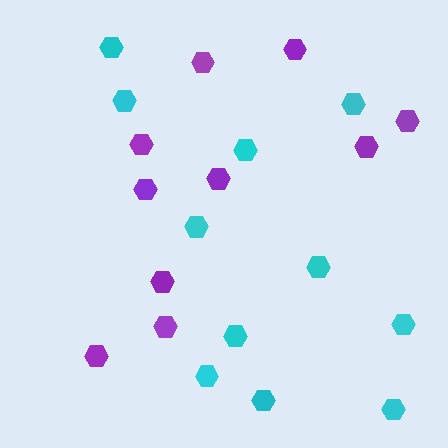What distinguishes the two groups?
There are 2 groups: one group of purple hexagons (10) and one group of cyan hexagons (11).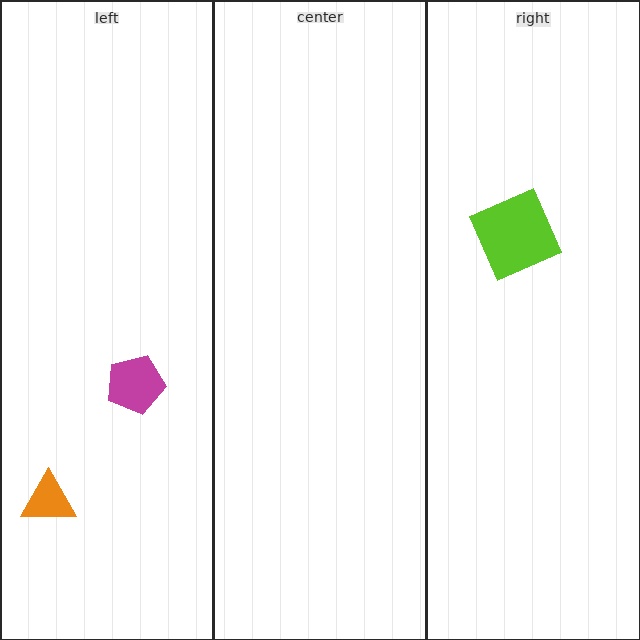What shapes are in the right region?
The lime square.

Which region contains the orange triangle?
The left region.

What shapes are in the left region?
The orange triangle, the magenta pentagon.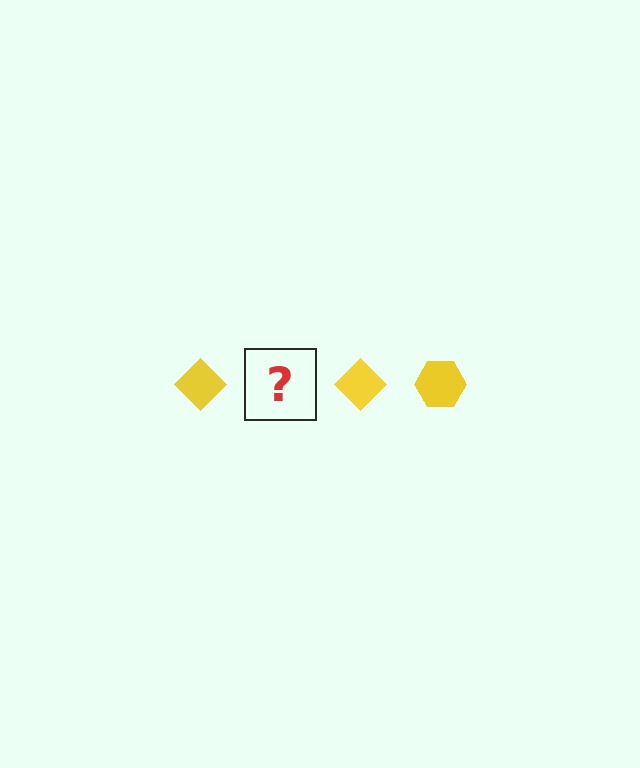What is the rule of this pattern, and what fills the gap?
The rule is that the pattern cycles through diamond, hexagon shapes in yellow. The gap should be filled with a yellow hexagon.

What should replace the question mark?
The question mark should be replaced with a yellow hexagon.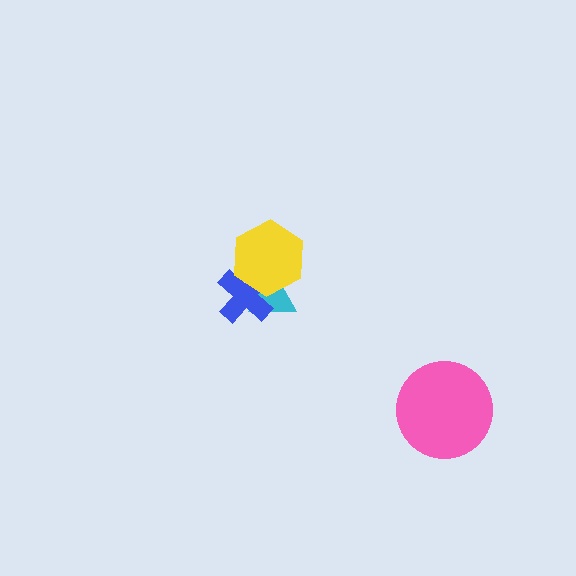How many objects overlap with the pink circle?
0 objects overlap with the pink circle.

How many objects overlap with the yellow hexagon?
2 objects overlap with the yellow hexagon.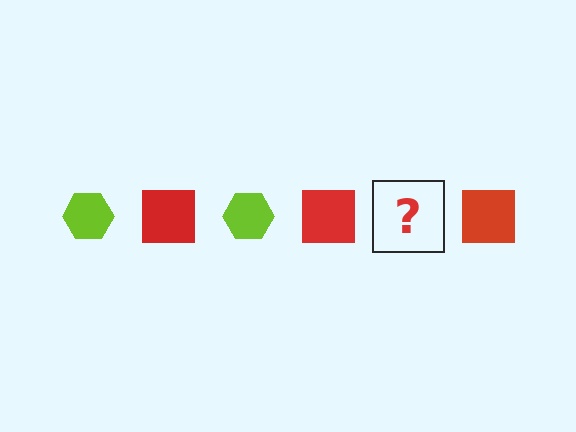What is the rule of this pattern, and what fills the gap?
The rule is that the pattern alternates between lime hexagon and red square. The gap should be filled with a lime hexagon.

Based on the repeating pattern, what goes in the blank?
The blank should be a lime hexagon.